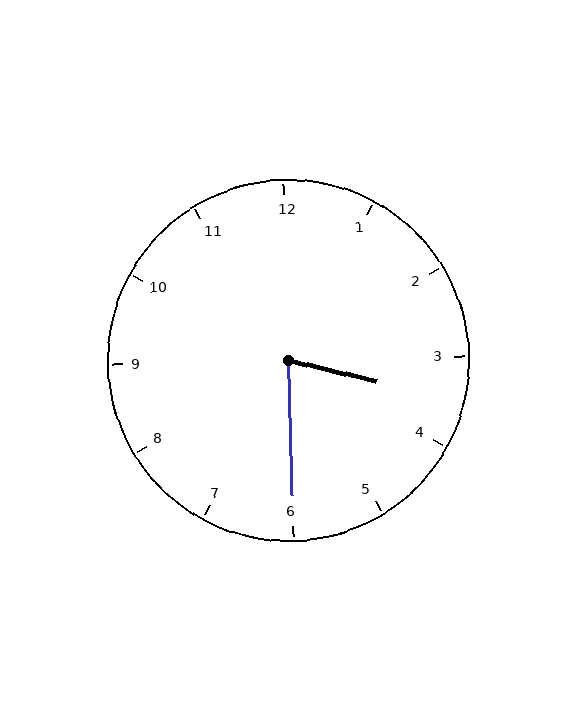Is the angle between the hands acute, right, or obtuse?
It is acute.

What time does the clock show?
3:30.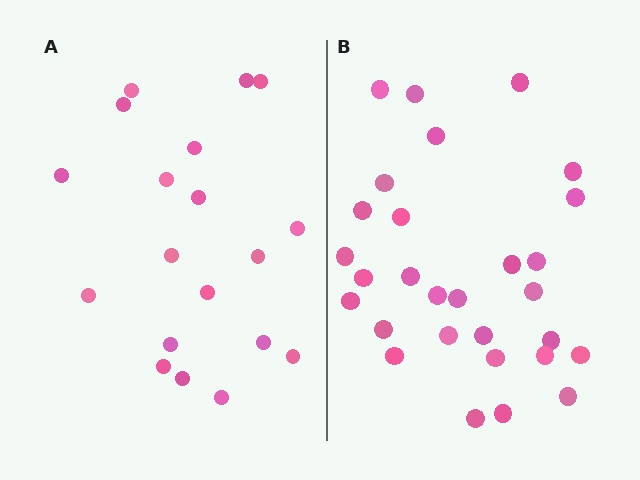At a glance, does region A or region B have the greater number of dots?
Region B (the right region) has more dots.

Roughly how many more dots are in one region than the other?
Region B has roughly 10 or so more dots than region A.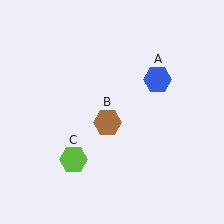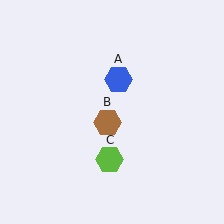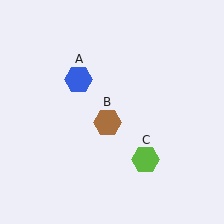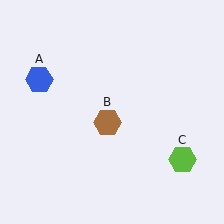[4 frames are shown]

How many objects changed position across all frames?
2 objects changed position: blue hexagon (object A), lime hexagon (object C).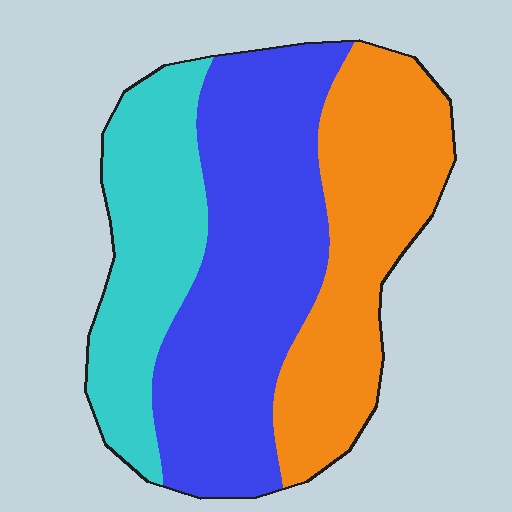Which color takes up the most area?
Blue, at roughly 45%.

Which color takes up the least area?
Cyan, at roughly 25%.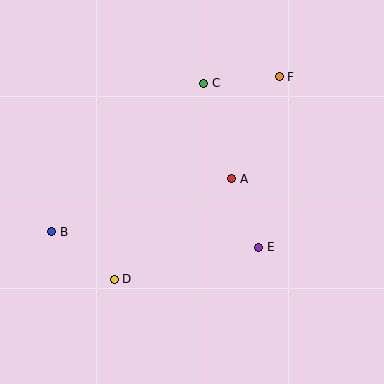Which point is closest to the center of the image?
Point A at (232, 179) is closest to the center.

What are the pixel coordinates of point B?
Point B is at (52, 232).